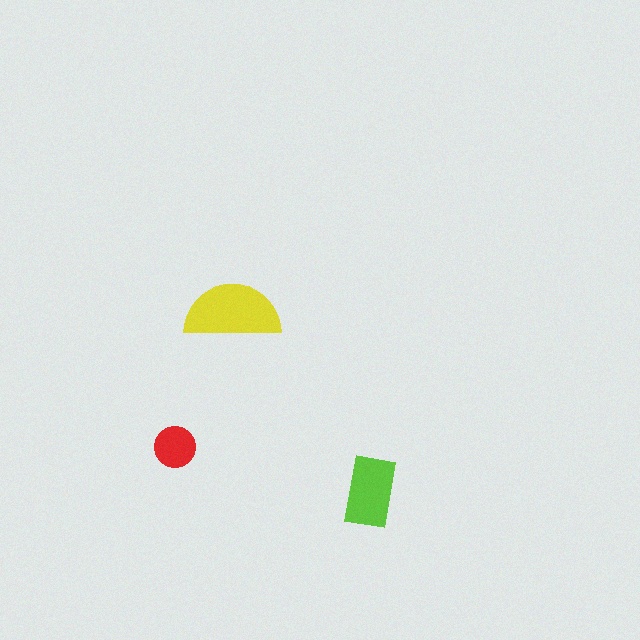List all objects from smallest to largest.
The red circle, the lime rectangle, the yellow semicircle.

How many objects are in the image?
There are 3 objects in the image.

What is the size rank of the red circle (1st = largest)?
3rd.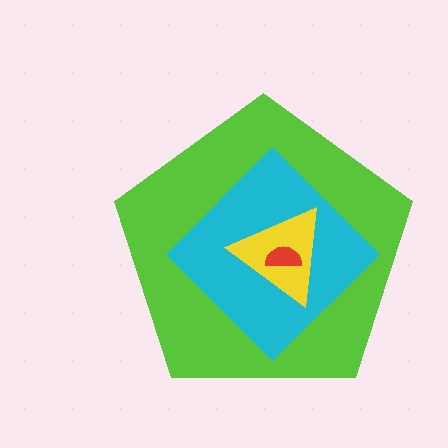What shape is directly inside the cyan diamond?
The yellow triangle.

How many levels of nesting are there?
4.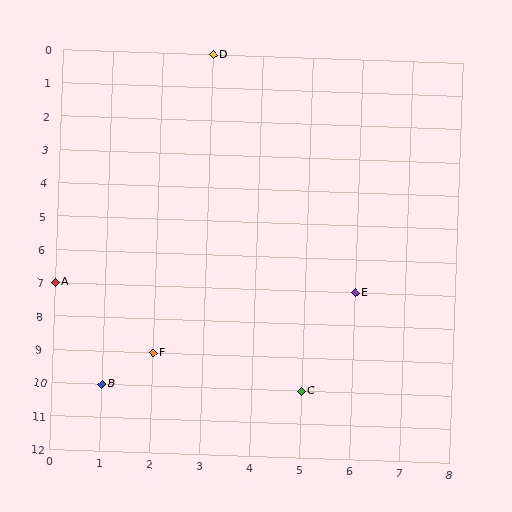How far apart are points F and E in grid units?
Points F and E are 4 columns and 2 rows apart (about 4.5 grid units diagonally).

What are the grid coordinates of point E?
Point E is at grid coordinates (6, 7).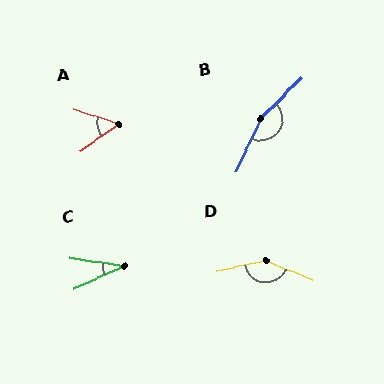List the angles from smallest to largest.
C (34°), A (53°), D (146°), B (160°).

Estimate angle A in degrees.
Approximately 53 degrees.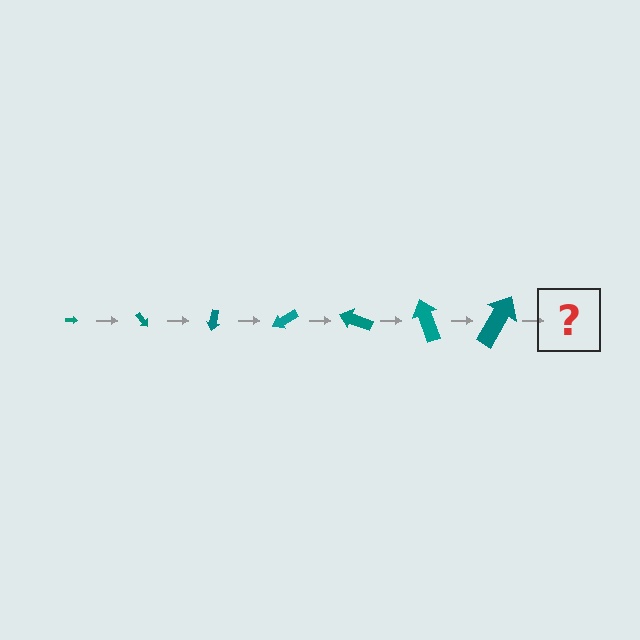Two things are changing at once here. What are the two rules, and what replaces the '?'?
The two rules are that the arrow grows larger each step and it rotates 50 degrees each step. The '?' should be an arrow, larger than the previous one and rotated 350 degrees from the start.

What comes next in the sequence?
The next element should be an arrow, larger than the previous one and rotated 350 degrees from the start.